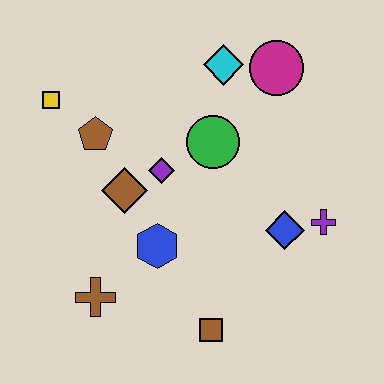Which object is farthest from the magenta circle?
The brown cross is farthest from the magenta circle.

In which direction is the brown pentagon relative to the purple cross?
The brown pentagon is to the left of the purple cross.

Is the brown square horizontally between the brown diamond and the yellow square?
No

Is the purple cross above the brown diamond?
No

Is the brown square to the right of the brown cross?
Yes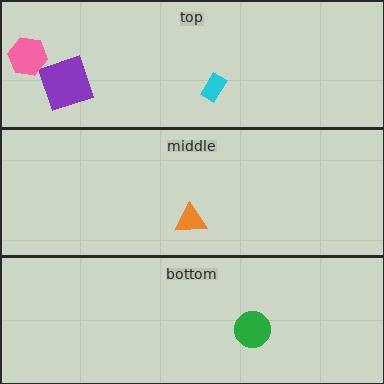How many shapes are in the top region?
3.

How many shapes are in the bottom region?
1.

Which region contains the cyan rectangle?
The top region.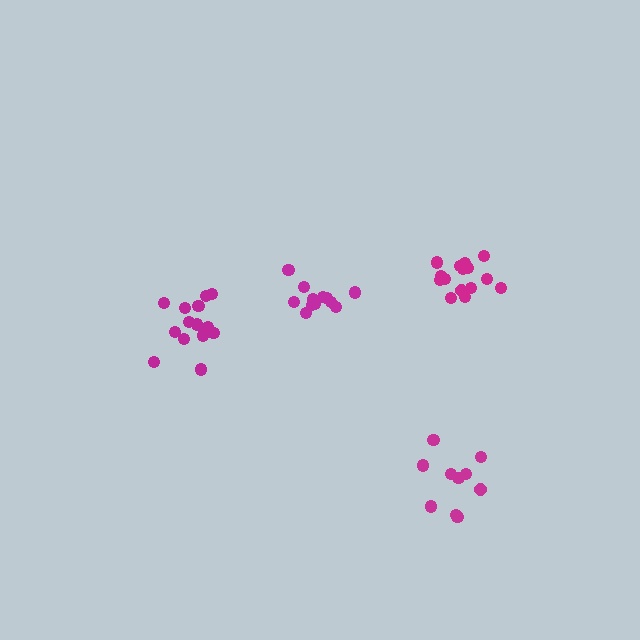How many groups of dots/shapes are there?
There are 4 groups.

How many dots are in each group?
Group 1: 14 dots, Group 2: 12 dots, Group 3: 15 dots, Group 4: 10 dots (51 total).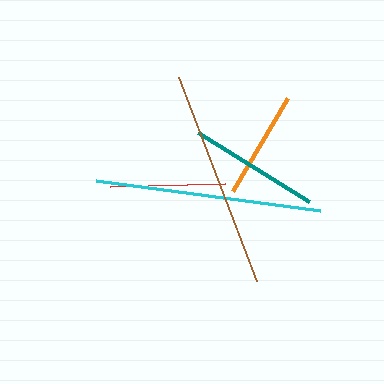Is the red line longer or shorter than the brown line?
The brown line is longer than the red line.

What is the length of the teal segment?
The teal segment is approximately 131 pixels long.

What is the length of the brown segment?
The brown segment is approximately 219 pixels long.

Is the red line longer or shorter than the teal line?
The teal line is longer than the red line.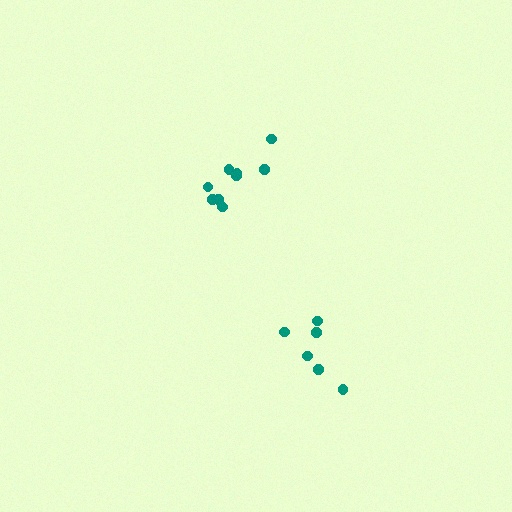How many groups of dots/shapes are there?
There are 2 groups.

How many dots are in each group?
Group 1: 6 dots, Group 2: 9 dots (15 total).